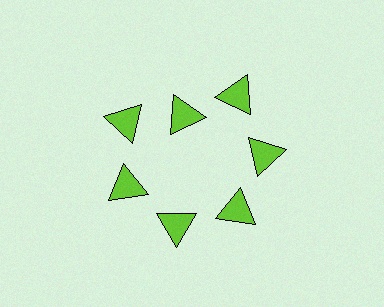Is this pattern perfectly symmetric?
No. The 7 lime triangles are arranged in a ring, but one element near the 12 o'clock position is pulled inward toward the center, breaking the 7-fold rotational symmetry.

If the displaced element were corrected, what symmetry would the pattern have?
It would have 7-fold rotational symmetry — the pattern would map onto itself every 51 degrees.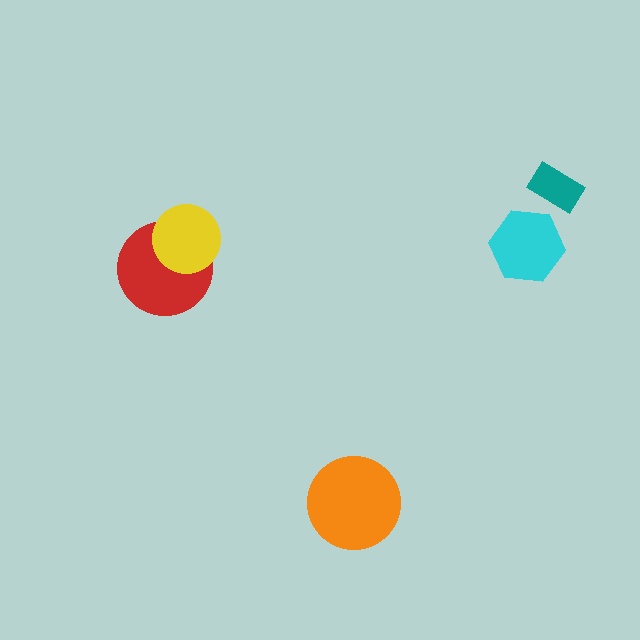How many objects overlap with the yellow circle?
1 object overlaps with the yellow circle.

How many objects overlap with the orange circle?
0 objects overlap with the orange circle.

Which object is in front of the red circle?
The yellow circle is in front of the red circle.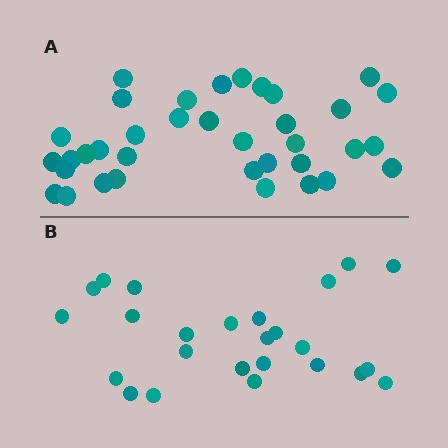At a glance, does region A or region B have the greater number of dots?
Region A (the top region) has more dots.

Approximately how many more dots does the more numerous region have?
Region A has roughly 12 or so more dots than region B.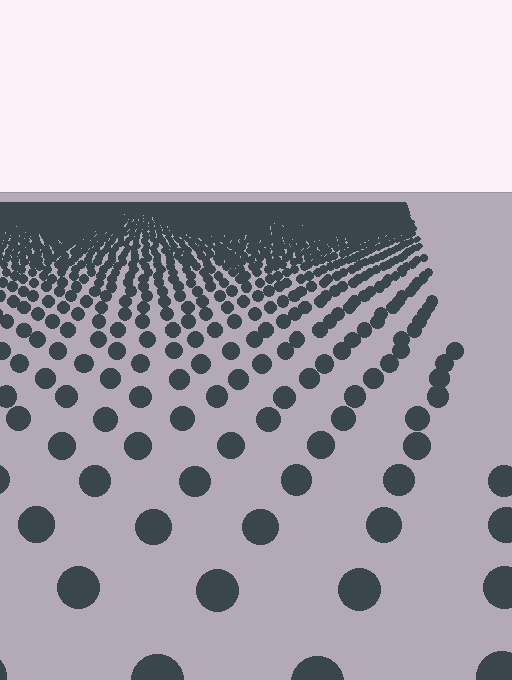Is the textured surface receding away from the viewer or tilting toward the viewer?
The surface is receding away from the viewer. Texture elements get smaller and denser toward the top.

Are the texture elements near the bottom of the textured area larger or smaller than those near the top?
Larger. Near the bottom, elements are closer to the viewer and appear at a bigger on-screen size.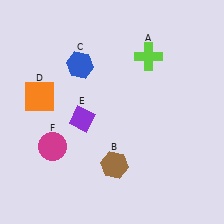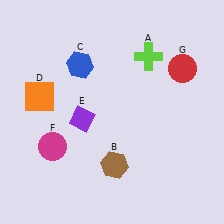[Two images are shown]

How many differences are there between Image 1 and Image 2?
There is 1 difference between the two images.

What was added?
A red circle (G) was added in Image 2.